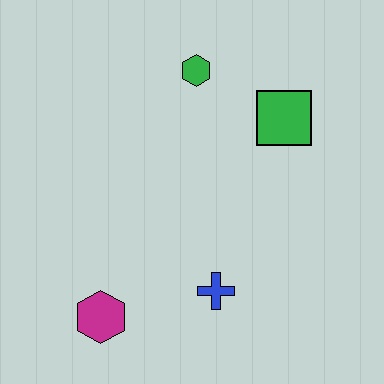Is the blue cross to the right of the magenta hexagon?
Yes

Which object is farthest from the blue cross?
The green hexagon is farthest from the blue cross.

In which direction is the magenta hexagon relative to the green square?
The magenta hexagon is below the green square.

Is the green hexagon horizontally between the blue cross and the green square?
No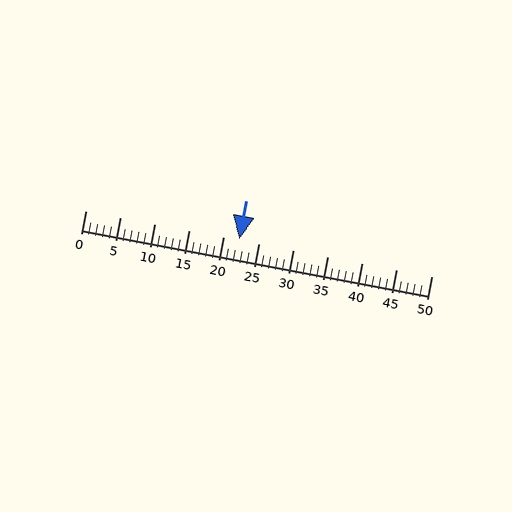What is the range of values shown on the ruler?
The ruler shows values from 0 to 50.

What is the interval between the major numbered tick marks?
The major tick marks are spaced 5 units apart.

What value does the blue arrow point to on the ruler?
The blue arrow points to approximately 22.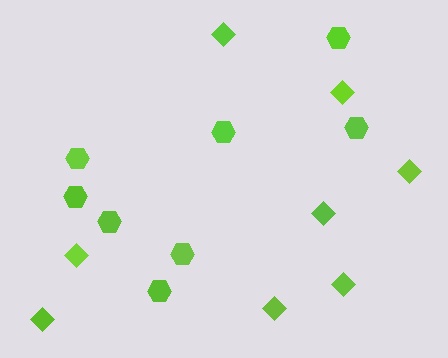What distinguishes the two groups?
There are 2 groups: one group of diamonds (8) and one group of hexagons (8).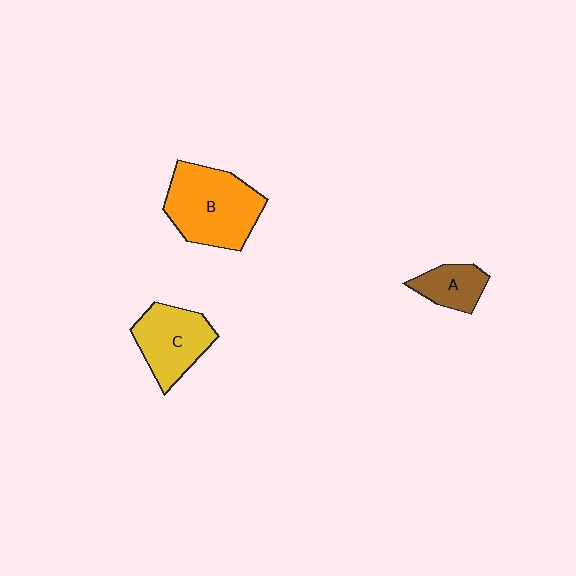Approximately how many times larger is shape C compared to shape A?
Approximately 1.7 times.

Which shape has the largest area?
Shape B (orange).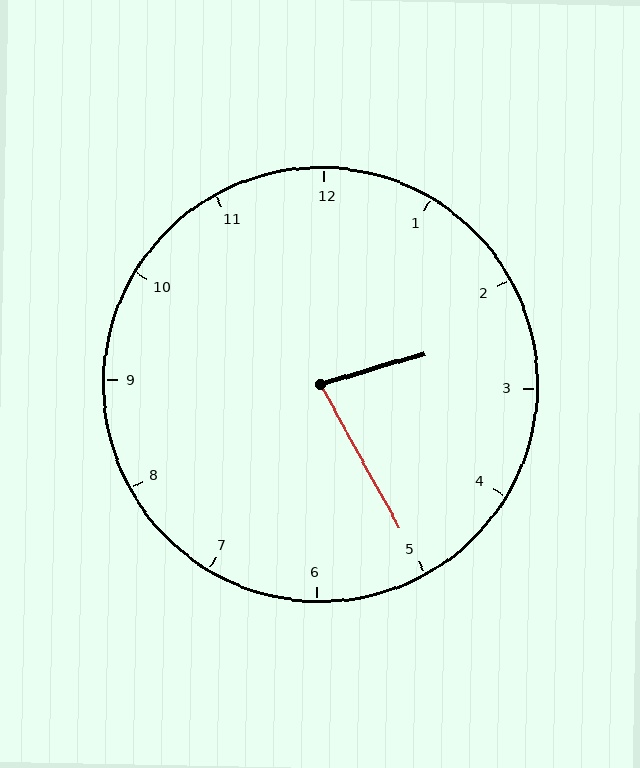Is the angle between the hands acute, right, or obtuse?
It is acute.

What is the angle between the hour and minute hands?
Approximately 78 degrees.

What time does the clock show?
2:25.